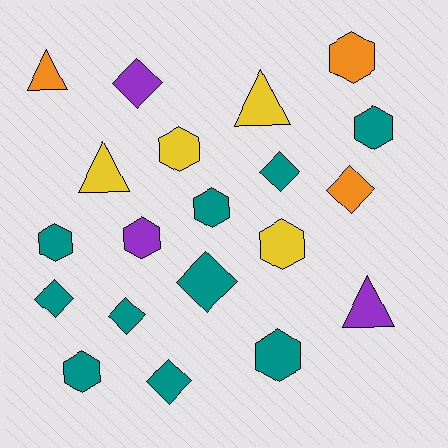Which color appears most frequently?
Teal, with 10 objects.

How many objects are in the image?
There are 20 objects.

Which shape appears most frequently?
Hexagon, with 9 objects.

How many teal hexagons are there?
There are 5 teal hexagons.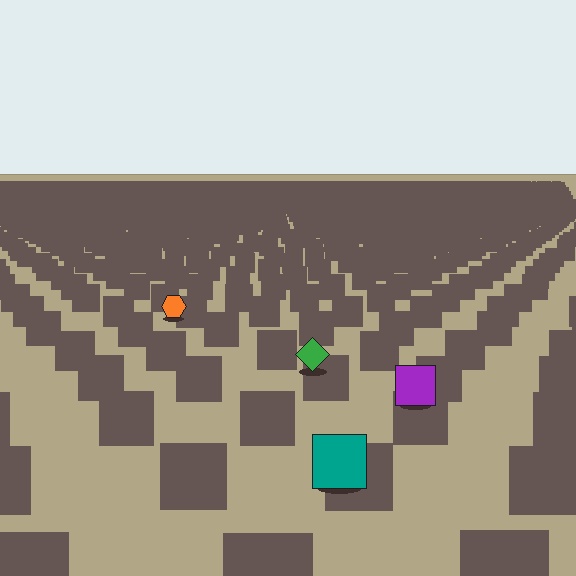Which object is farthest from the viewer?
The orange hexagon is farthest from the viewer. It appears smaller and the ground texture around it is denser.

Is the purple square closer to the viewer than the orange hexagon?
Yes. The purple square is closer — you can tell from the texture gradient: the ground texture is coarser near it.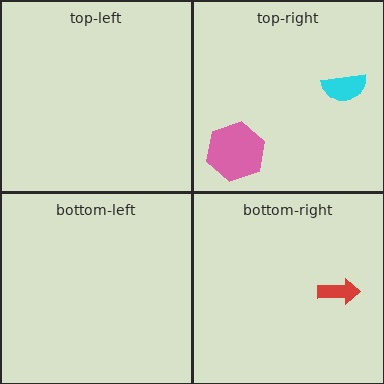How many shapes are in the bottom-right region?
1.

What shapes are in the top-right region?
The pink hexagon, the cyan semicircle.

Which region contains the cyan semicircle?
The top-right region.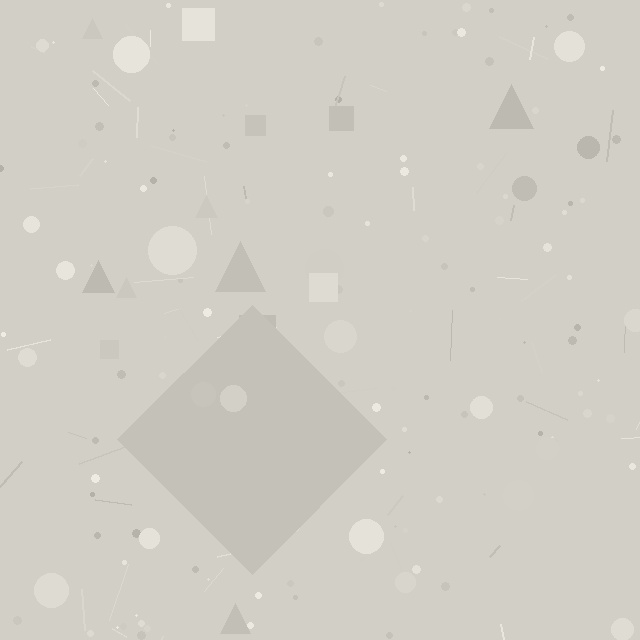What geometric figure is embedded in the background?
A diamond is embedded in the background.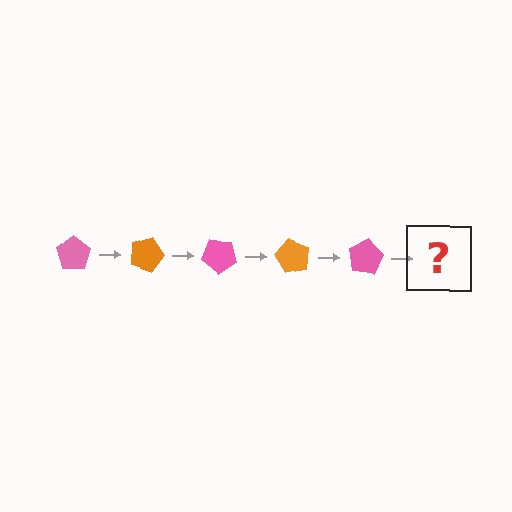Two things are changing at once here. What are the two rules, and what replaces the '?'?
The two rules are that it rotates 20 degrees each step and the color cycles through pink and orange. The '?' should be an orange pentagon, rotated 100 degrees from the start.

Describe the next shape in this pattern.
It should be an orange pentagon, rotated 100 degrees from the start.